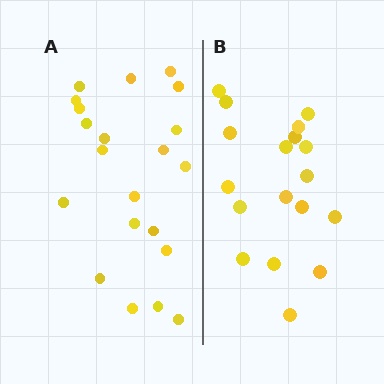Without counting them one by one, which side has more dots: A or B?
Region A (the left region) has more dots.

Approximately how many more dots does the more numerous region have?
Region A has just a few more — roughly 2 or 3 more dots than region B.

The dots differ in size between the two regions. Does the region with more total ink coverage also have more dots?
No. Region B has more total ink coverage because its dots are larger, but region A actually contains more individual dots. Total area can be misleading — the number of items is what matters here.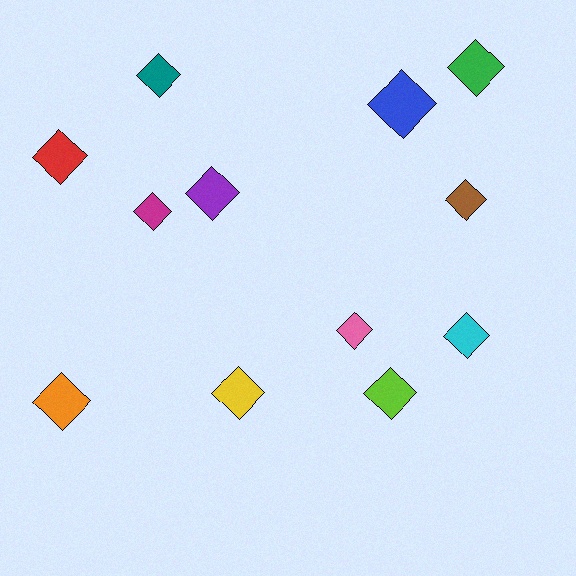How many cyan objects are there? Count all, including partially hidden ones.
There is 1 cyan object.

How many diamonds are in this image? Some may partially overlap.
There are 12 diamonds.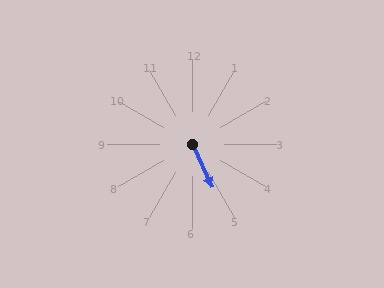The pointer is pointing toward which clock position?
Roughly 5 o'clock.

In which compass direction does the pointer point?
Southeast.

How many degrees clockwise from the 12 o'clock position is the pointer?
Approximately 156 degrees.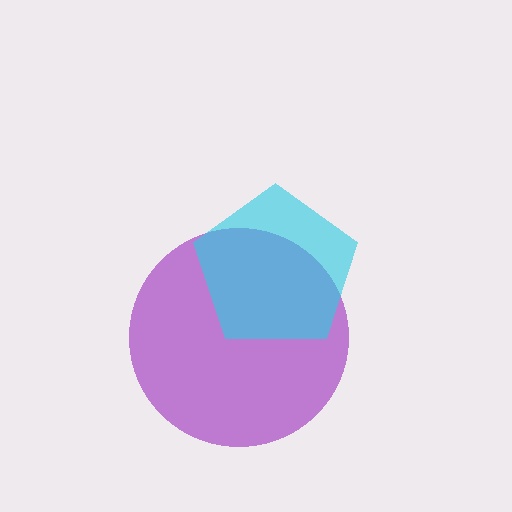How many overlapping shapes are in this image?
There are 2 overlapping shapes in the image.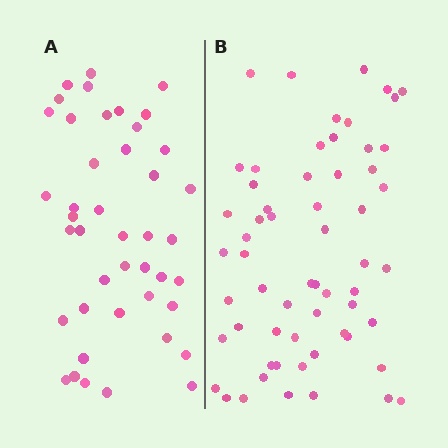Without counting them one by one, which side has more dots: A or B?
Region B (the right region) has more dots.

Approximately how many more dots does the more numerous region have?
Region B has approximately 15 more dots than region A.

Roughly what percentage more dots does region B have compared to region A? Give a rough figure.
About 40% more.